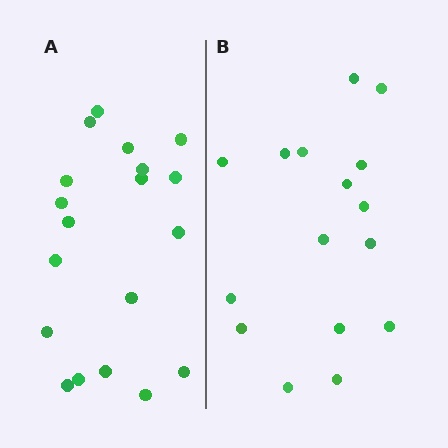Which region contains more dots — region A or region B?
Region A (the left region) has more dots.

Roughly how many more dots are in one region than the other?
Region A has just a few more — roughly 2 or 3 more dots than region B.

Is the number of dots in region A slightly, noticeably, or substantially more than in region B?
Region A has only slightly more — the two regions are fairly close. The ratio is roughly 1.2 to 1.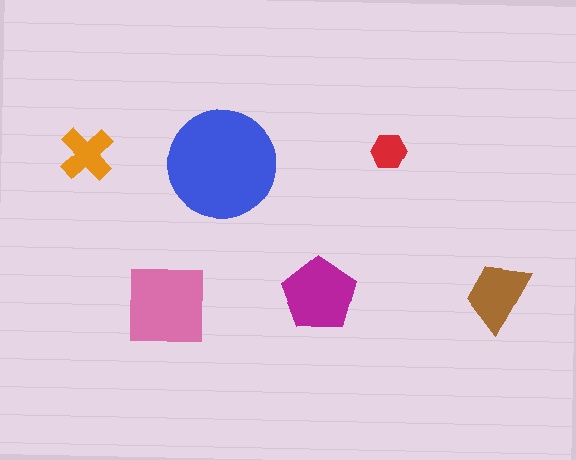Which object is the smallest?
The red hexagon.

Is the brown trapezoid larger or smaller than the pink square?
Smaller.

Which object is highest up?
The red hexagon is topmost.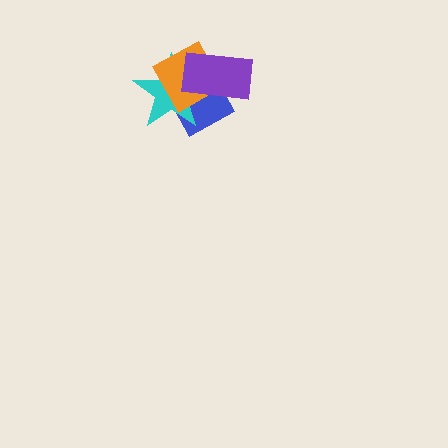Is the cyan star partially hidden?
Yes, it is partially covered by another shape.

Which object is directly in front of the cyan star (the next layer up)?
The orange diamond is directly in front of the cyan star.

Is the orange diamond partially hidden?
Yes, it is partially covered by another shape.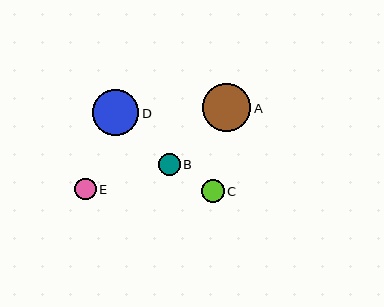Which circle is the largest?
Circle A is the largest with a size of approximately 48 pixels.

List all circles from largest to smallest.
From largest to smallest: A, D, C, B, E.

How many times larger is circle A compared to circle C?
Circle A is approximately 2.1 times the size of circle C.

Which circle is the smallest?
Circle E is the smallest with a size of approximately 22 pixels.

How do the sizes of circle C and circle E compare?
Circle C and circle E are approximately the same size.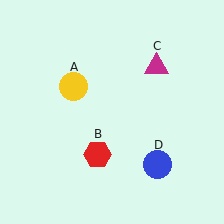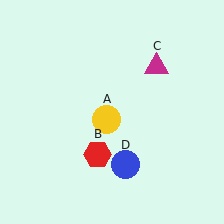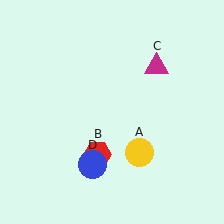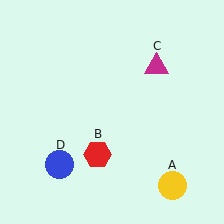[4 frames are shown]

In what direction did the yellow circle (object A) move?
The yellow circle (object A) moved down and to the right.